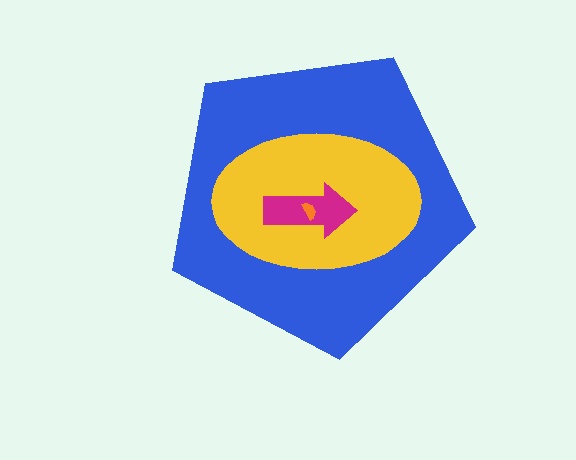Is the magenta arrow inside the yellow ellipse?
Yes.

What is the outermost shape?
The blue pentagon.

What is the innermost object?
The orange semicircle.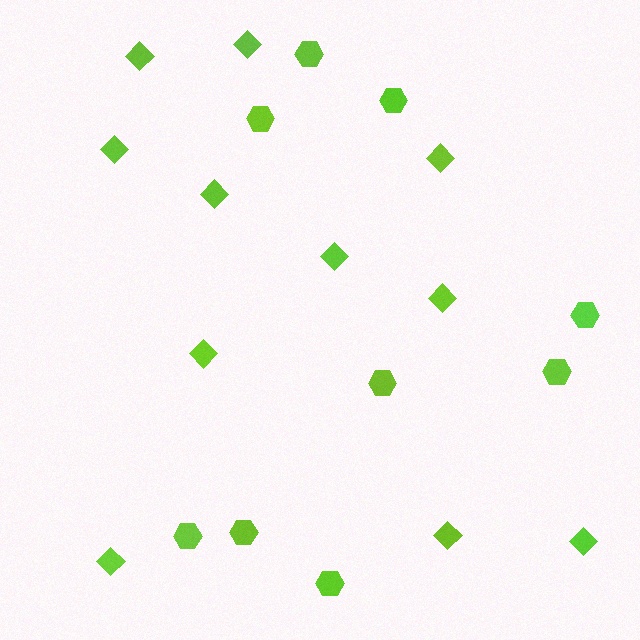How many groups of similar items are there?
There are 2 groups: one group of hexagons (9) and one group of diamonds (11).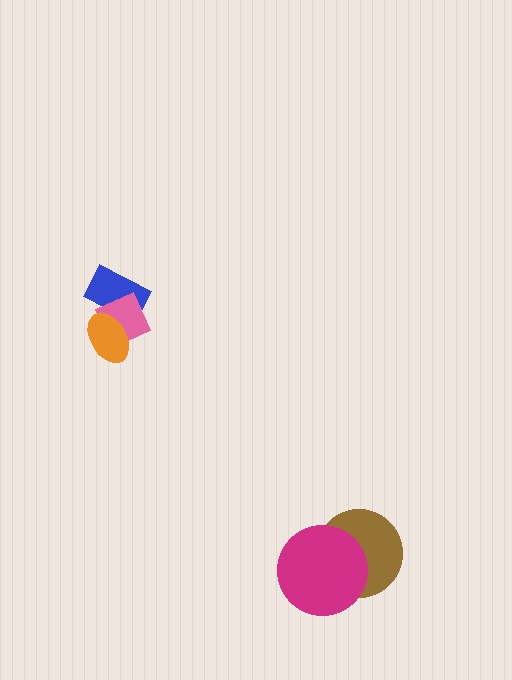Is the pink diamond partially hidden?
Yes, it is partially covered by another shape.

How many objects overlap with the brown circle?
1 object overlaps with the brown circle.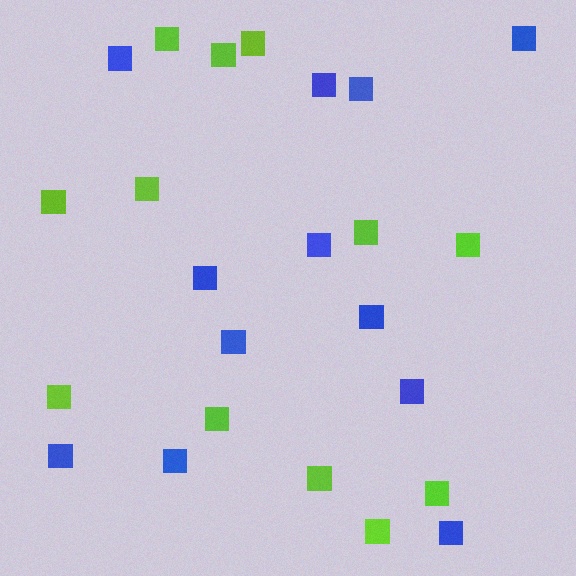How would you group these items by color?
There are 2 groups: one group of blue squares (12) and one group of lime squares (12).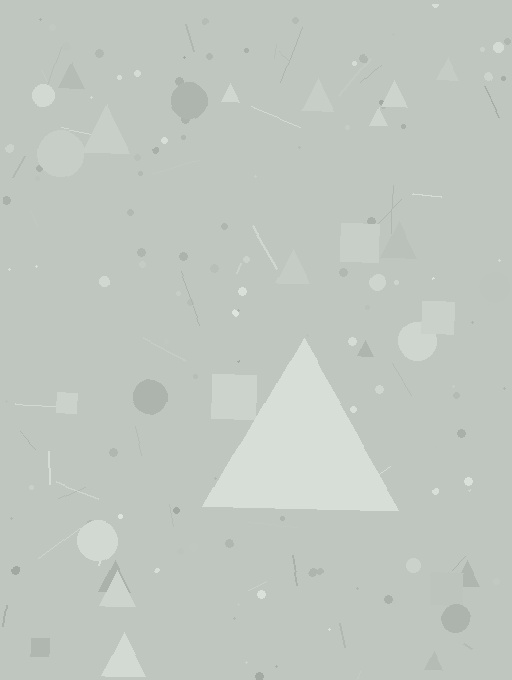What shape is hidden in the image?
A triangle is hidden in the image.